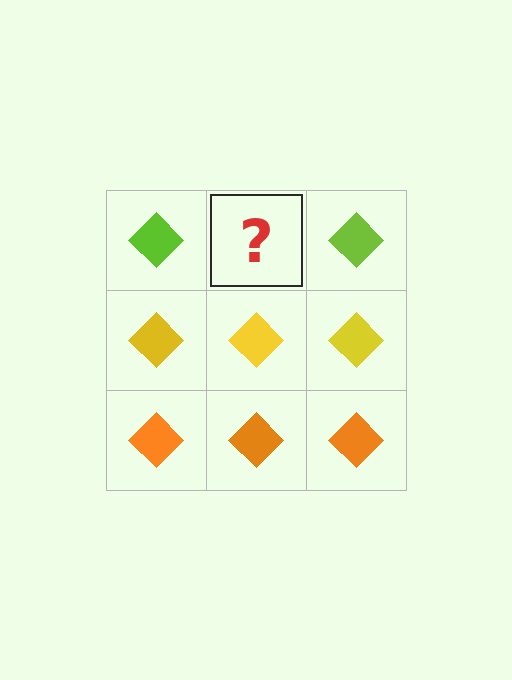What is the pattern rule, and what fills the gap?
The rule is that each row has a consistent color. The gap should be filled with a lime diamond.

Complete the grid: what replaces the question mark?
The question mark should be replaced with a lime diamond.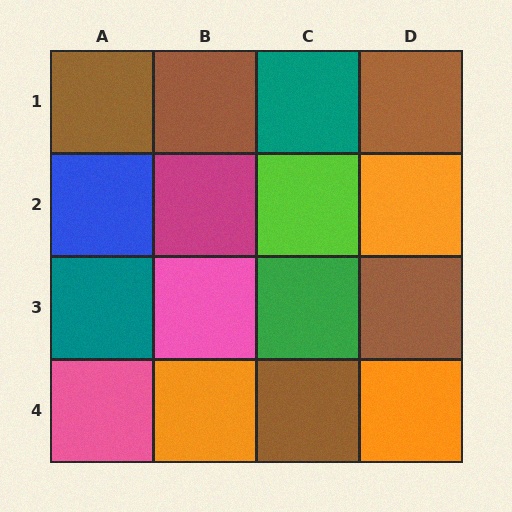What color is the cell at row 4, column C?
Brown.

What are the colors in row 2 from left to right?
Blue, magenta, lime, orange.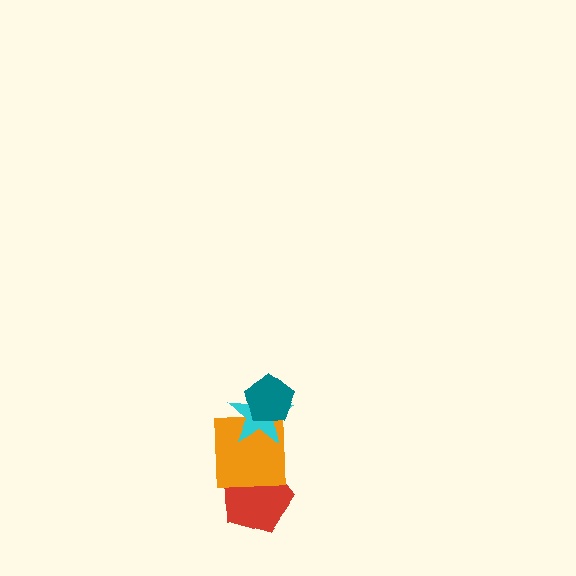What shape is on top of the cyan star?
The teal pentagon is on top of the cyan star.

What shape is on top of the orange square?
The cyan star is on top of the orange square.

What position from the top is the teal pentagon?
The teal pentagon is 1st from the top.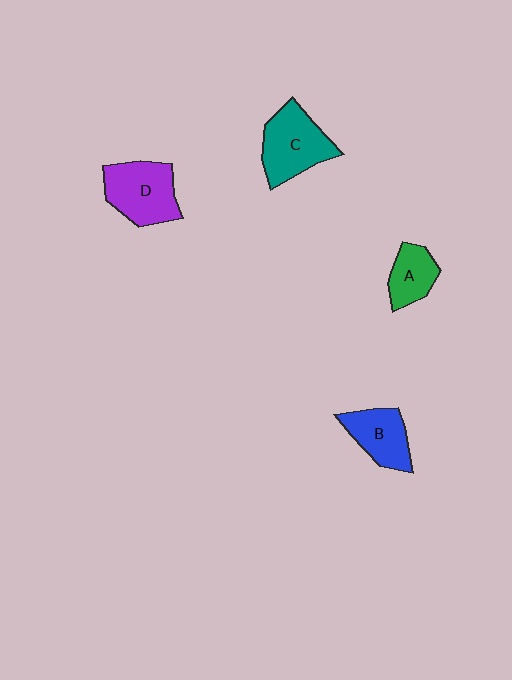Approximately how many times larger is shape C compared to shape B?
Approximately 1.3 times.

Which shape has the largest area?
Shape C (teal).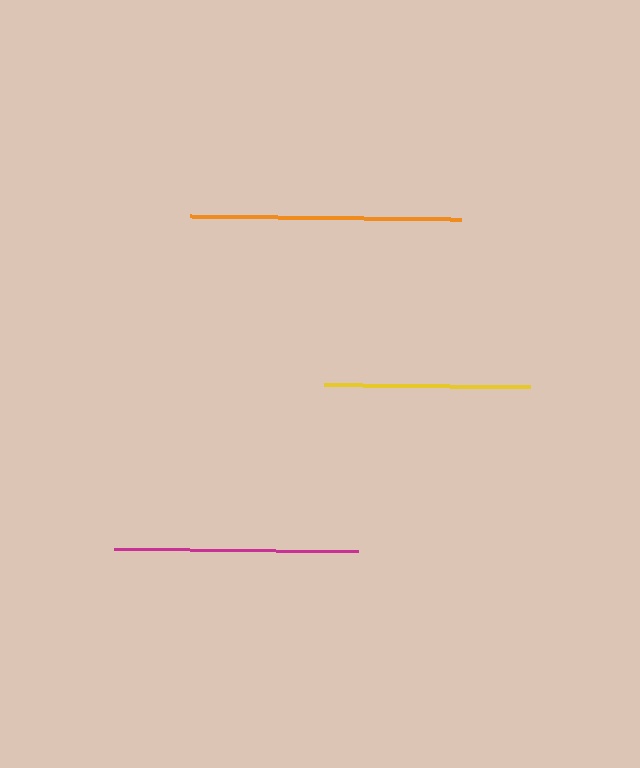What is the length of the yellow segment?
The yellow segment is approximately 207 pixels long.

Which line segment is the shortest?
The yellow line is the shortest at approximately 207 pixels.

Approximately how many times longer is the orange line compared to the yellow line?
The orange line is approximately 1.3 times the length of the yellow line.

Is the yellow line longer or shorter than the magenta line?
The magenta line is longer than the yellow line.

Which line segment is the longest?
The orange line is the longest at approximately 270 pixels.